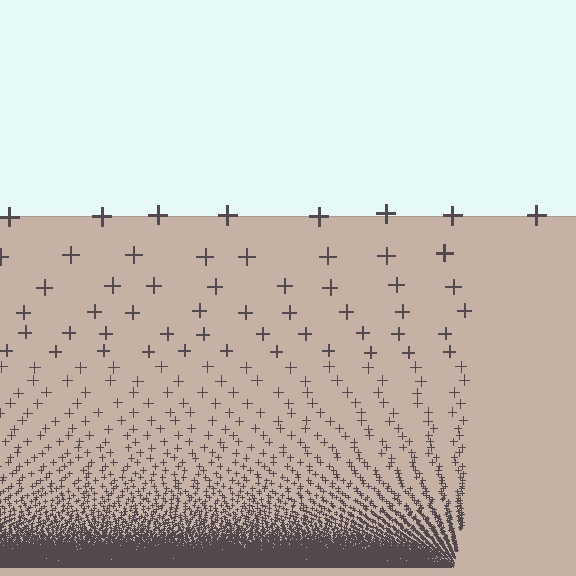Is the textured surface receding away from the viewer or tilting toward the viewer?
The surface appears to tilt toward the viewer. Texture elements get larger and sparser toward the top.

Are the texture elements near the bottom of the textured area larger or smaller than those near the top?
Smaller. The gradient is inverted — elements near the bottom are smaller and denser.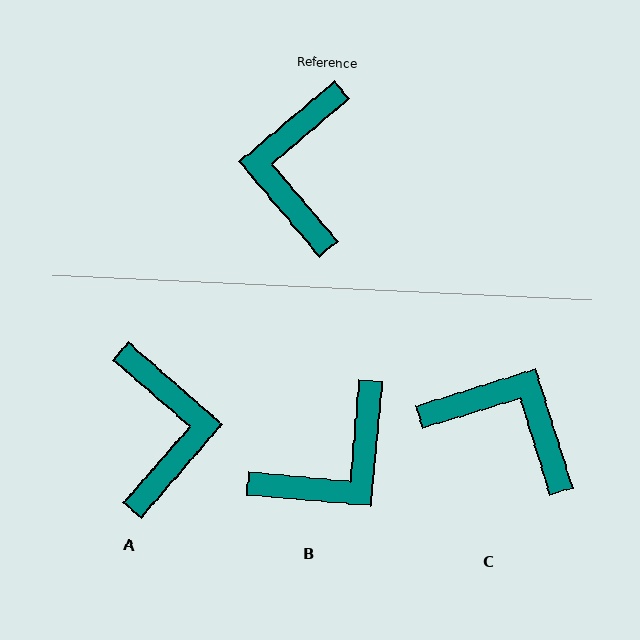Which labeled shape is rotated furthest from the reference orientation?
A, about 171 degrees away.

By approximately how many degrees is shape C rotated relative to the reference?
Approximately 113 degrees clockwise.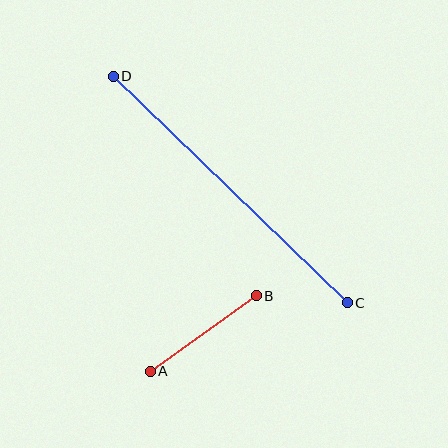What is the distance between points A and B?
The distance is approximately 130 pixels.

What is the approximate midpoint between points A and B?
The midpoint is at approximately (203, 334) pixels.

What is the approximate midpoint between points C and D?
The midpoint is at approximately (230, 189) pixels.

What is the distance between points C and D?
The distance is approximately 326 pixels.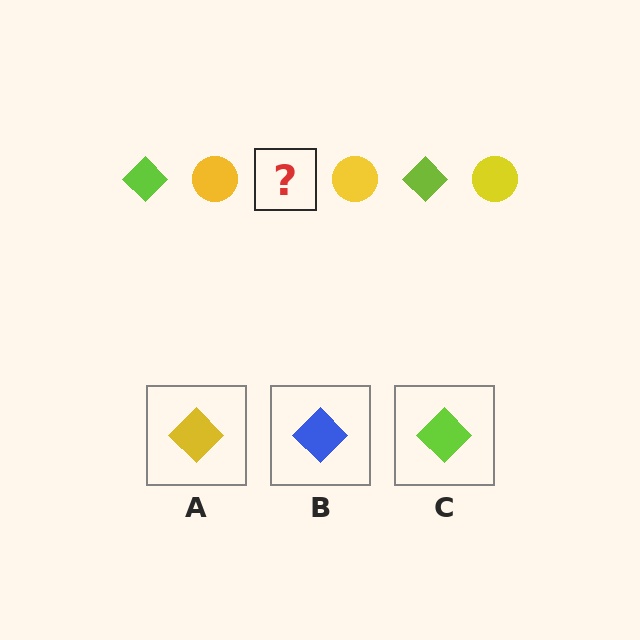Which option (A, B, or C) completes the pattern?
C.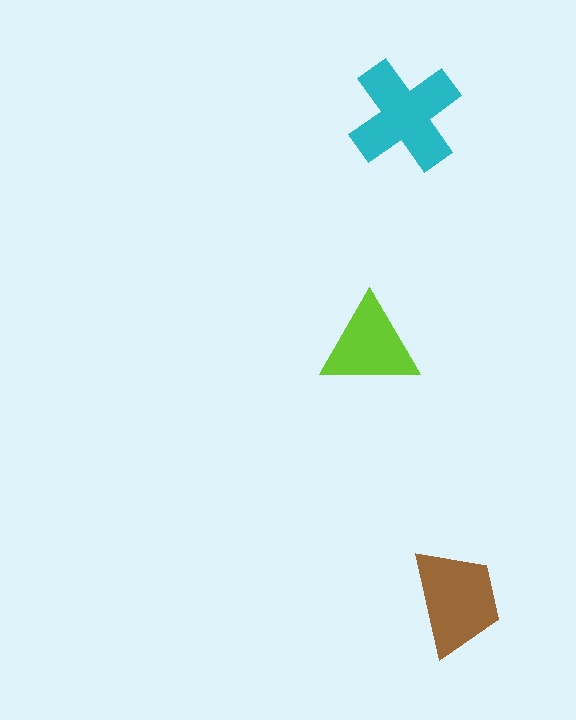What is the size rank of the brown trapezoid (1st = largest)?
2nd.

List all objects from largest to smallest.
The cyan cross, the brown trapezoid, the lime triangle.